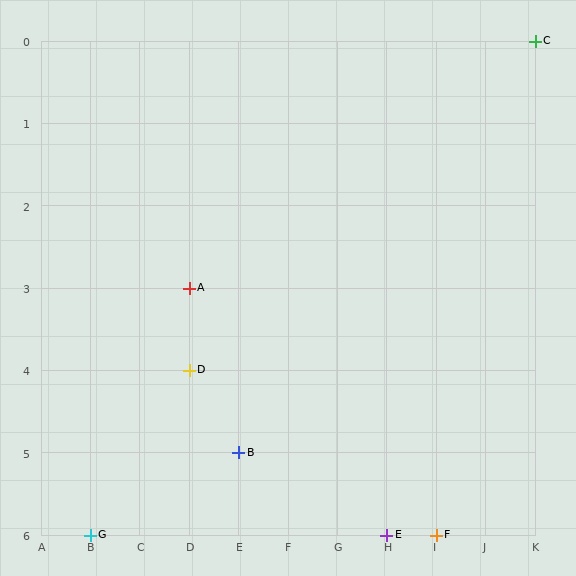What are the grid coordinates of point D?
Point D is at grid coordinates (D, 4).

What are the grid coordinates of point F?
Point F is at grid coordinates (I, 6).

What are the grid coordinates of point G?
Point G is at grid coordinates (B, 6).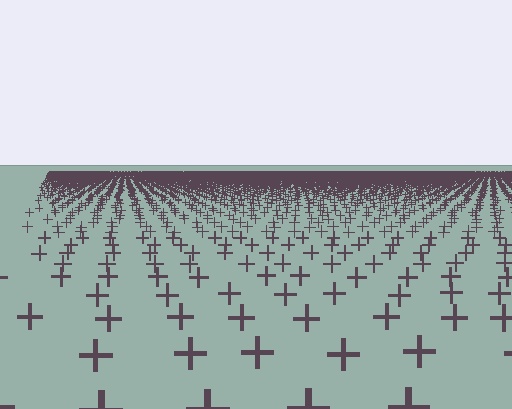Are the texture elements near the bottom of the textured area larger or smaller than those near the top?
Larger. Near the bottom, elements are closer to the viewer and appear at a bigger on-screen size.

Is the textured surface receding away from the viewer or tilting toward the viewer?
The surface is receding away from the viewer. Texture elements get smaller and denser toward the top.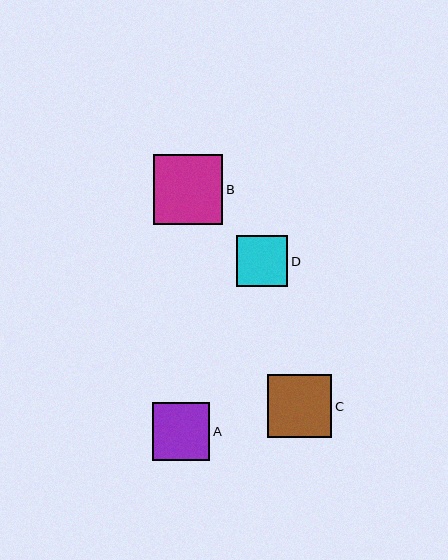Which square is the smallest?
Square D is the smallest with a size of approximately 51 pixels.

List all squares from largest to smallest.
From largest to smallest: B, C, A, D.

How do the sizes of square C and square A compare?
Square C and square A are approximately the same size.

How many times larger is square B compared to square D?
Square B is approximately 1.3 times the size of square D.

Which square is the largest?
Square B is the largest with a size of approximately 69 pixels.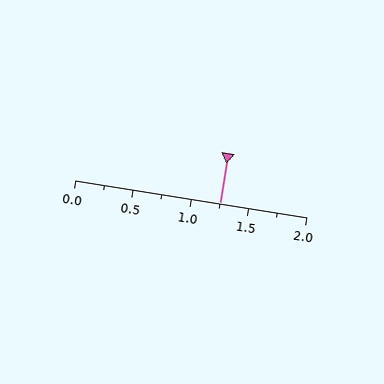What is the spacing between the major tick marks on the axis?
The major ticks are spaced 0.5 apart.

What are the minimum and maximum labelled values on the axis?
The axis runs from 0.0 to 2.0.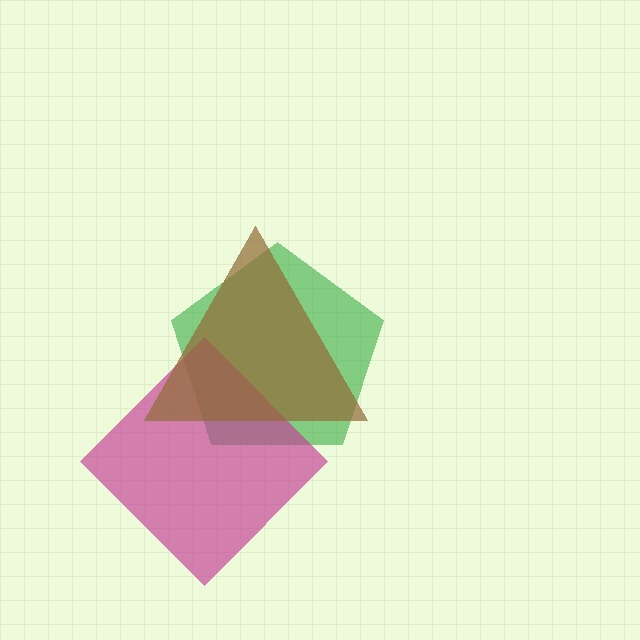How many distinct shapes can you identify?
There are 3 distinct shapes: a green pentagon, a magenta diamond, a brown triangle.